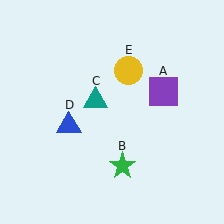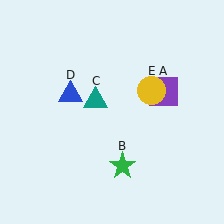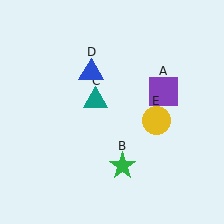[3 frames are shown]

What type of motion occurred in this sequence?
The blue triangle (object D), yellow circle (object E) rotated clockwise around the center of the scene.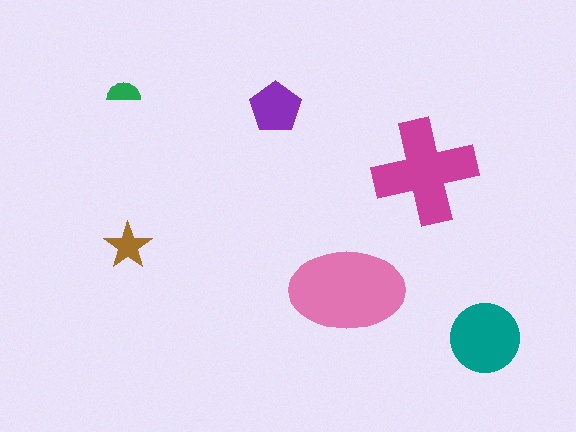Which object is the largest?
The pink ellipse.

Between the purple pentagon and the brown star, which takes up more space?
The purple pentagon.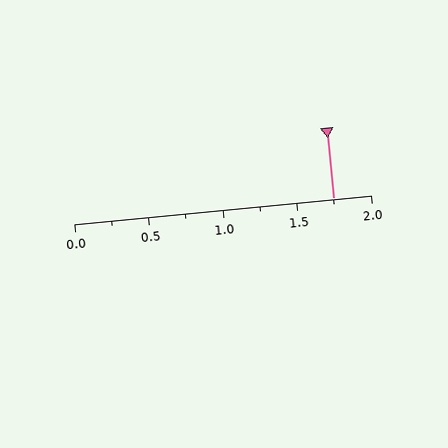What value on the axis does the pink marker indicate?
The marker indicates approximately 1.75.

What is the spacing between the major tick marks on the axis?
The major ticks are spaced 0.5 apart.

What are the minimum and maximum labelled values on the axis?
The axis runs from 0.0 to 2.0.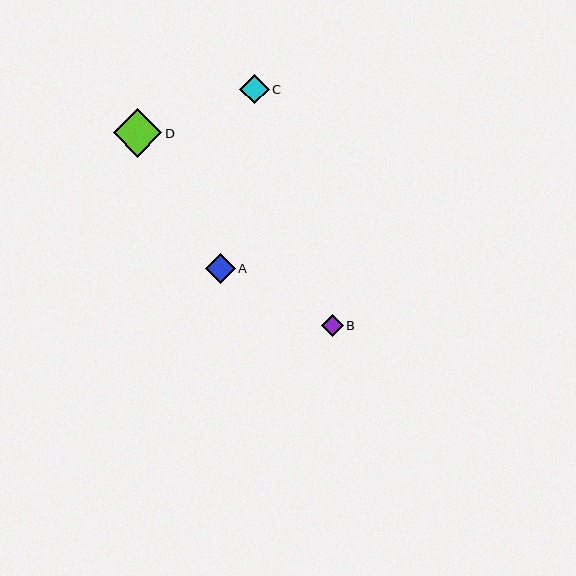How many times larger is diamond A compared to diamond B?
Diamond A is approximately 1.4 times the size of diamond B.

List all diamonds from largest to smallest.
From largest to smallest: D, A, C, B.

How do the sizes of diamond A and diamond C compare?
Diamond A and diamond C are approximately the same size.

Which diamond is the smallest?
Diamond B is the smallest with a size of approximately 22 pixels.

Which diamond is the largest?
Diamond D is the largest with a size of approximately 49 pixels.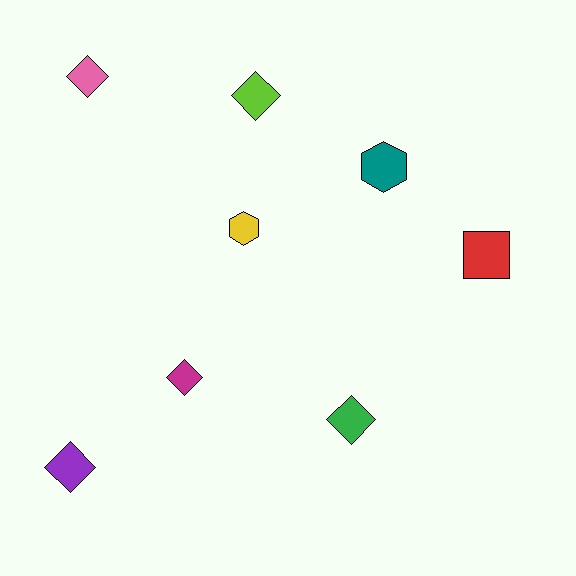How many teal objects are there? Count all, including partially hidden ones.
There is 1 teal object.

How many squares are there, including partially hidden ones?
There is 1 square.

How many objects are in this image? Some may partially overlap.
There are 8 objects.